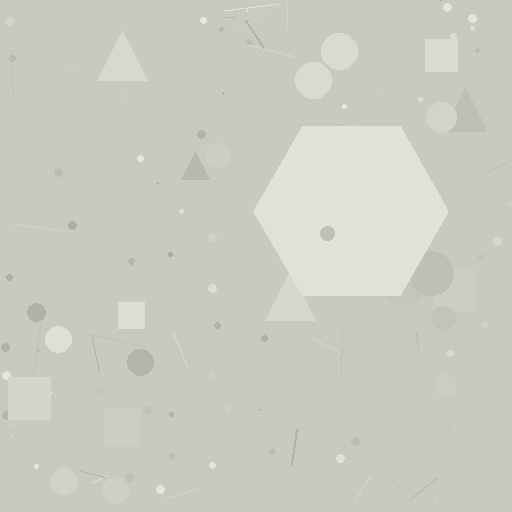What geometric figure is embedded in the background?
A hexagon is embedded in the background.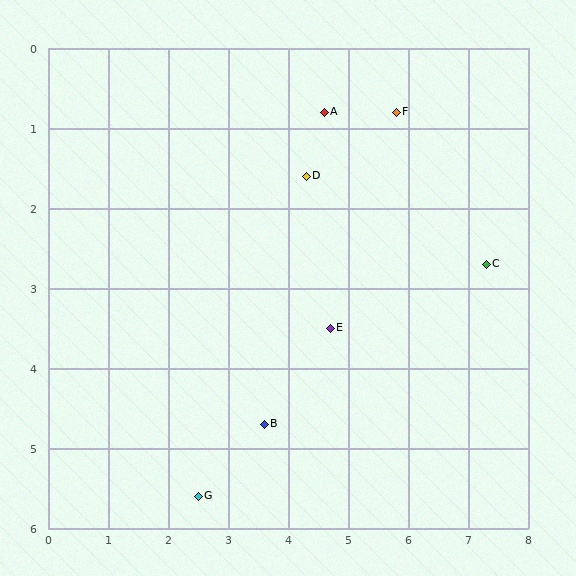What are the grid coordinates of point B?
Point B is at approximately (3.6, 4.7).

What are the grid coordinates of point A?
Point A is at approximately (4.6, 0.8).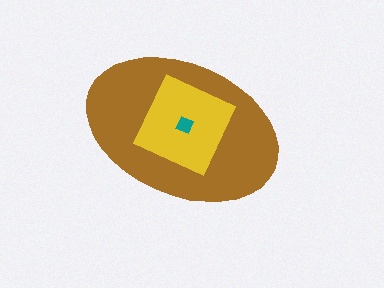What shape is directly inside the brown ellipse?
The yellow square.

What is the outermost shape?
The brown ellipse.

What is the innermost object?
The teal diamond.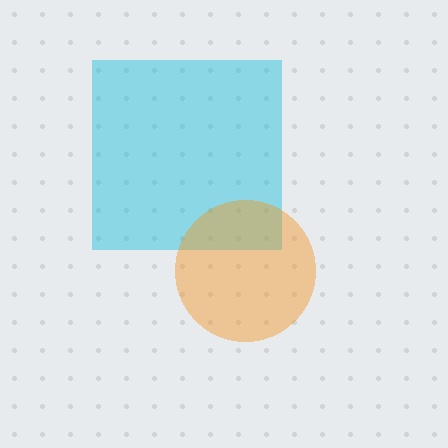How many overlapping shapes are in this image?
There are 2 overlapping shapes in the image.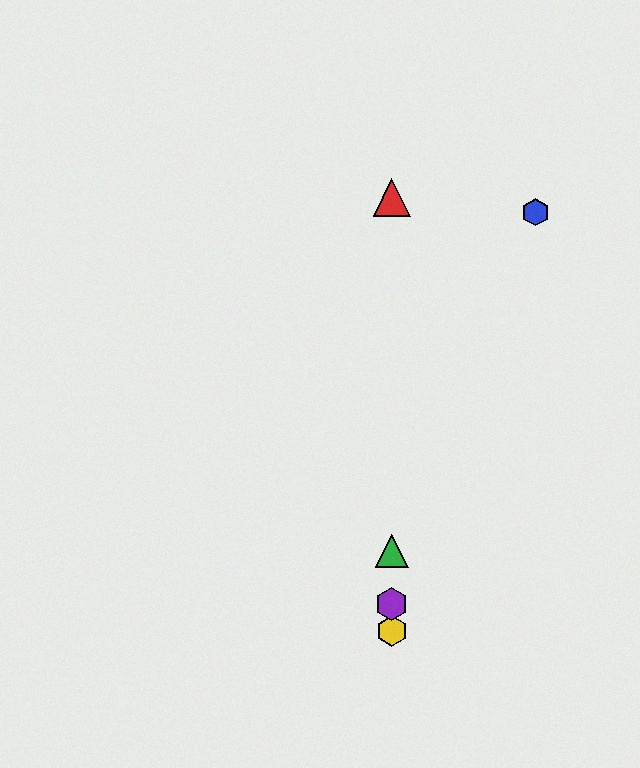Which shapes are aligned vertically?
The red triangle, the green triangle, the yellow hexagon, the purple hexagon are aligned vertically.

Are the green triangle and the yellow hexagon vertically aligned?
Yes, both are at x≈392.